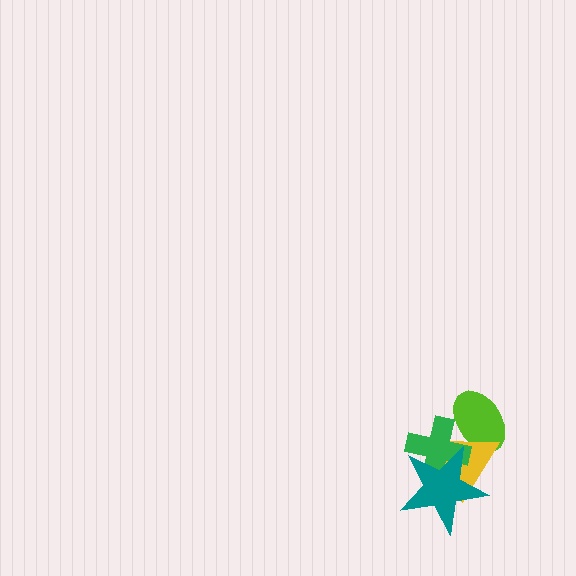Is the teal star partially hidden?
No, no other shape covers it.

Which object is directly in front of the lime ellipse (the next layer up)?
The yellow triangle is directly in front of the lime ellipse.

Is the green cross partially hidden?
Yes, it is partially covered by another shape.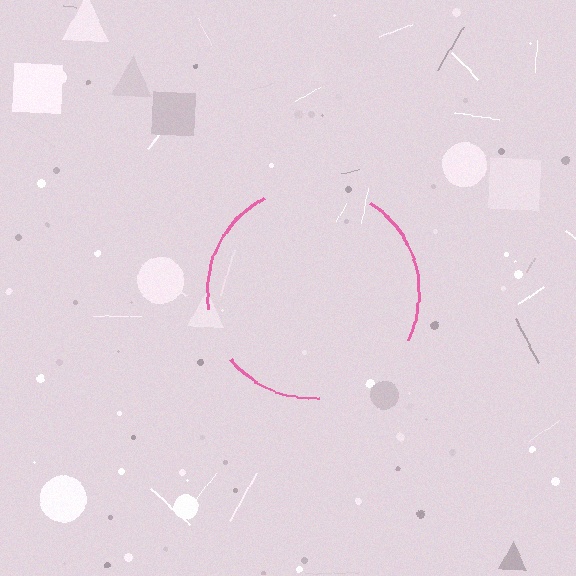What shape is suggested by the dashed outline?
The dashed outline suggests a circle.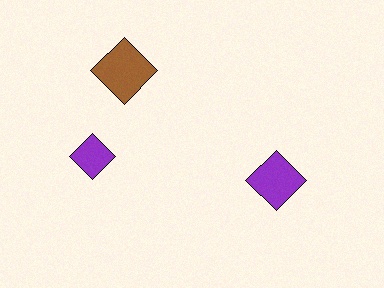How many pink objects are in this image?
There are no pink objects.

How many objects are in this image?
There are 3 objects.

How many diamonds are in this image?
There are 3 diamonds.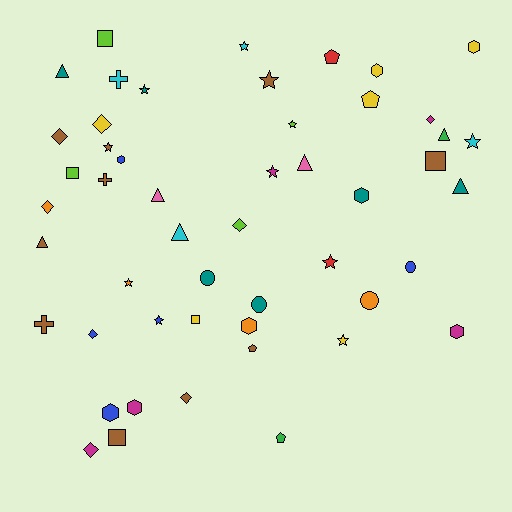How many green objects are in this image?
There are 2 green objects.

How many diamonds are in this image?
There are 8 diamonds.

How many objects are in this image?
There are 50 objects.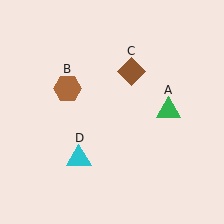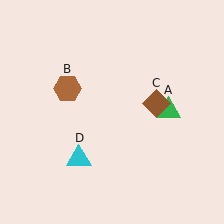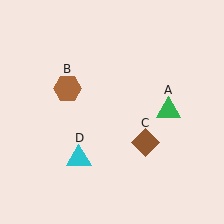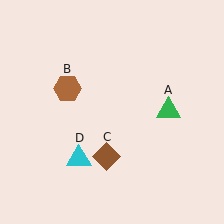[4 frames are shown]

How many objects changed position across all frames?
1 object changed position: brown diamond (object C).